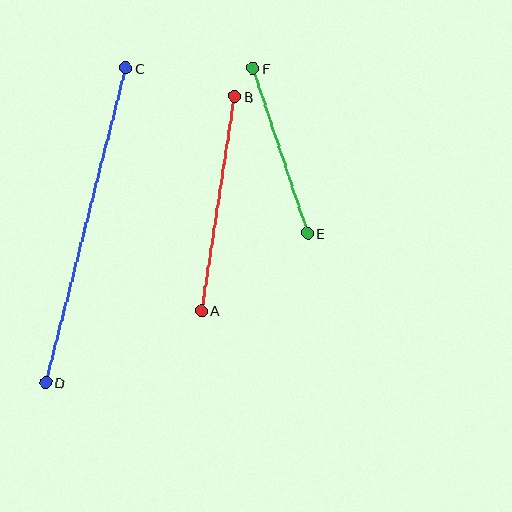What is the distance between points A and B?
The distance is approximately 217 pixels.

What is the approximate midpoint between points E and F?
The midpoint is at approximately (280, 151) pixels.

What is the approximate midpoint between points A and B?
The midpoint is at approximately (218, 203) pixels.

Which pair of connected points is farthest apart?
Points C and D are farthest apart.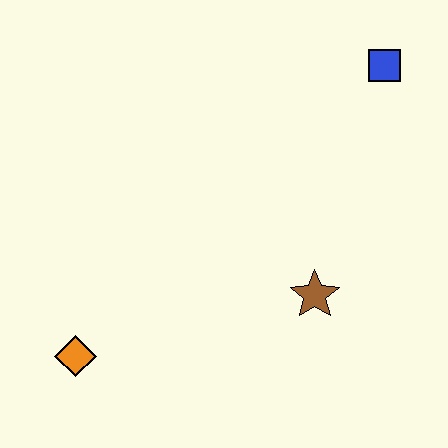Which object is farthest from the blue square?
The orange diamond is farthest from the blue square.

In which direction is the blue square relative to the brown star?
The blue square is above the brown star.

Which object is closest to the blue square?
The brown star is closest to the blue square.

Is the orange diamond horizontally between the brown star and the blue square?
No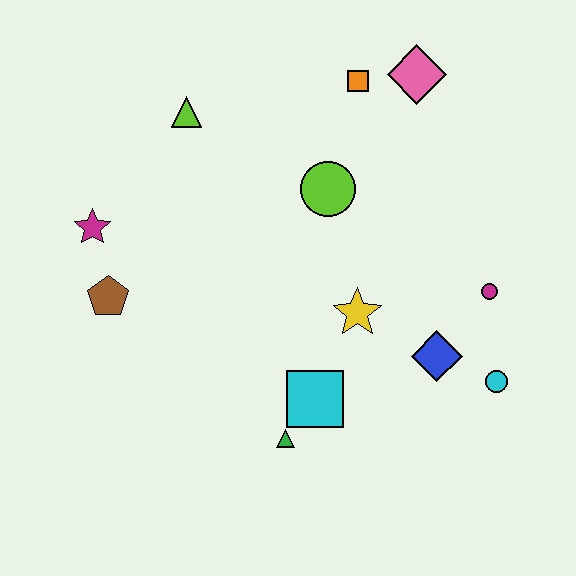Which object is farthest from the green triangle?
The pink diamond is farthest from the green triangle.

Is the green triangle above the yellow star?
No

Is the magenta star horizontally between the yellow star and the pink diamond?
No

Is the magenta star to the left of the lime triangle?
Yes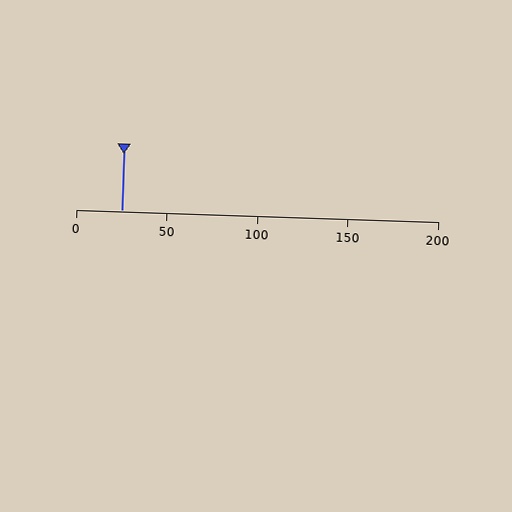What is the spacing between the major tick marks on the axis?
The major ticks are spaced 50 apart.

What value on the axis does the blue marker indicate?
The marker indicates approximately 25.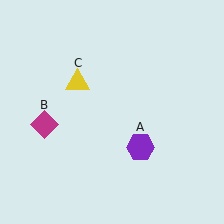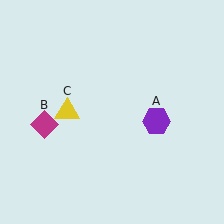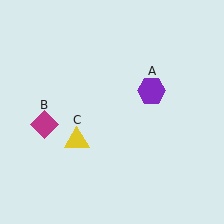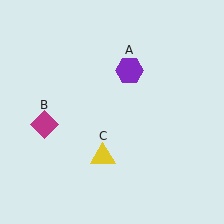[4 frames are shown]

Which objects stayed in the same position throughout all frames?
Magenta diamond (object B) remained stationary.